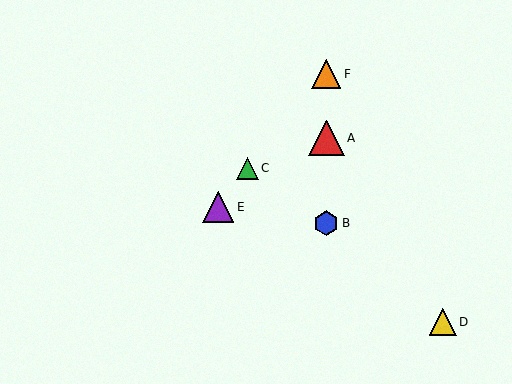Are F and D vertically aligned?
No, F is at x≈326 and D is at x≈443.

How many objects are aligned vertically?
3 objects (A, B, F) are aligned vertically.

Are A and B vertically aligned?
Yes, both are at x≈326.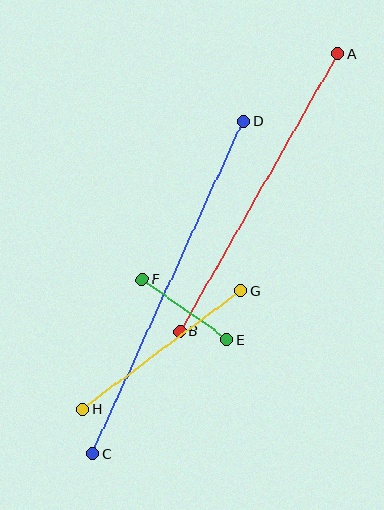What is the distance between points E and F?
The distance is approximately 104 pixels.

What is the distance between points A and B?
The distance is approximately 319 pixels.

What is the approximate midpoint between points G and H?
The midpoint is at approximately (162, 350) pixels.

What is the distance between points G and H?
The distance is approximately 198 pixels.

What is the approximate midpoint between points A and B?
The midpoint is at approximately (259, 192) pixels.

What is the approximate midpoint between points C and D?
The midpoint is at approximately (168, 288) pixels.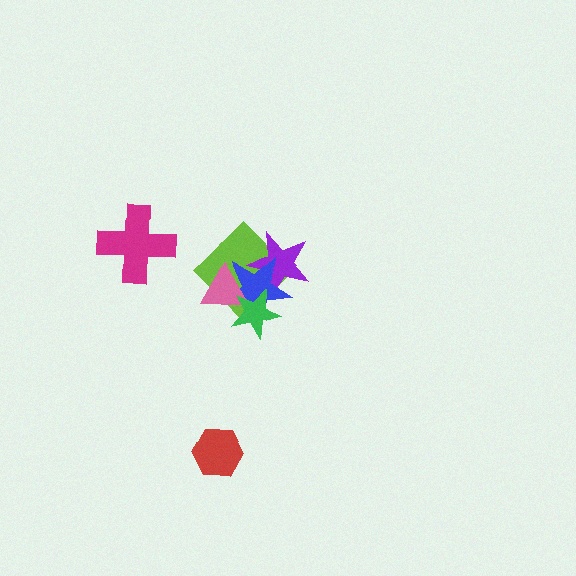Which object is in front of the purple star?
The blue star is in front of the purple star.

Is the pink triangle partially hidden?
Yes, it is partially covered by another shape.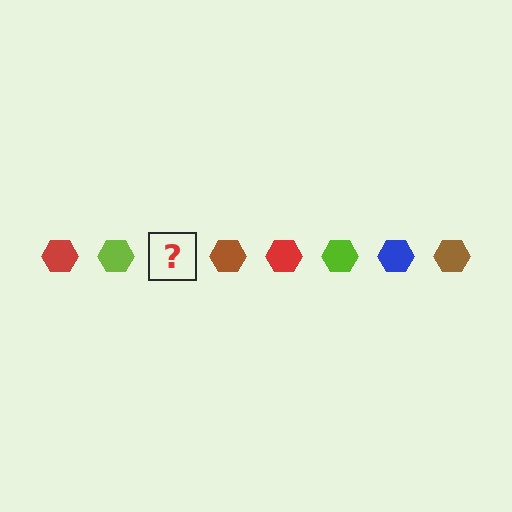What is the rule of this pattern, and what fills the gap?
The rule is that the pattern cycles through red, lime, blue, brown hexagons. The gap should be filled with a blue hexagon.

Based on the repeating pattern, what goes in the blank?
The blank should be a blue hexagon.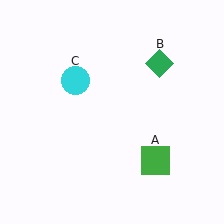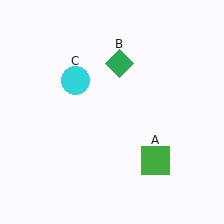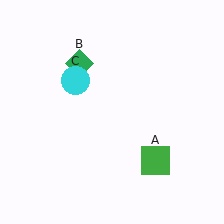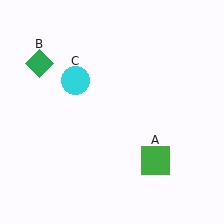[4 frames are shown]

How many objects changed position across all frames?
1 object changed position: green diamond (object B).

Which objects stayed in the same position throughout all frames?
Green square (object A) and cyan circle (object C) remained stationary.